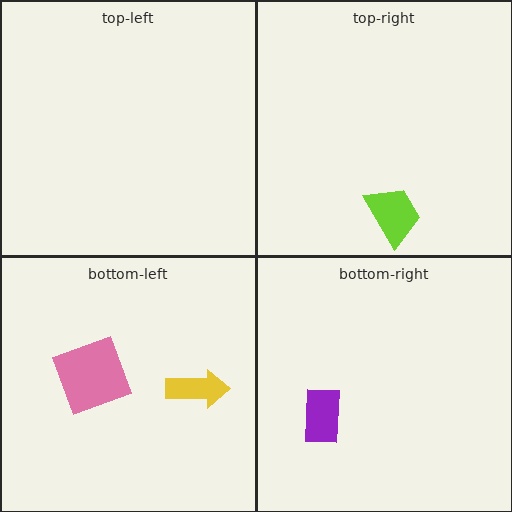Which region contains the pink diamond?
The bottom-left region.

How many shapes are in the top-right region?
1.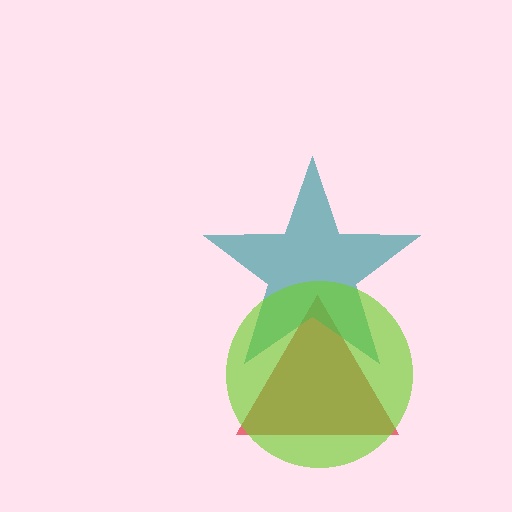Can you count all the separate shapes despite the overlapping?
Yes, there are 3 separate shapes.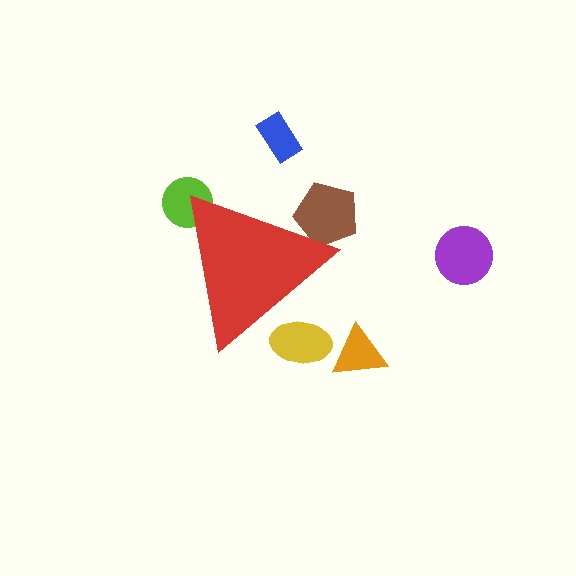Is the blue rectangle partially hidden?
No, the blue rectangle is fully visible.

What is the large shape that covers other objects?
A red triangle.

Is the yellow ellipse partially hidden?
Yes, the yellow ellipse is partially hidden behind the red triangle.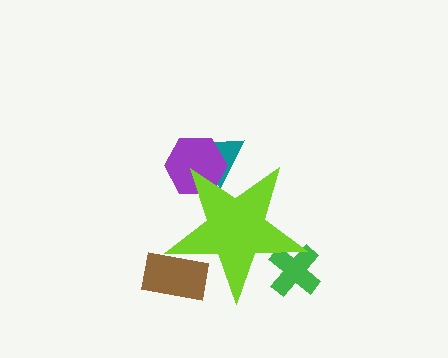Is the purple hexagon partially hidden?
Yes, the purple hexagon is partially hidden behind the lime star.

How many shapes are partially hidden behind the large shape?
4 shapes are partially hidden.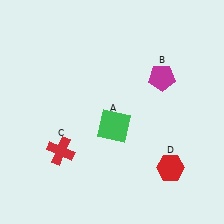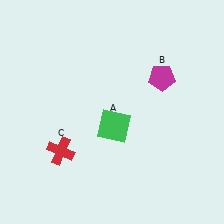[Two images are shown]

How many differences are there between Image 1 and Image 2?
There is 1 difference between the two images.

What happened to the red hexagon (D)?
The red hexagon (D) was removed in Image 2. It was in the bottom-right area of Image 1.